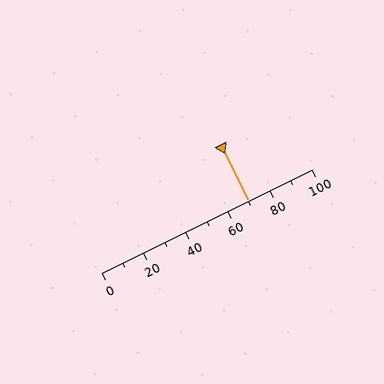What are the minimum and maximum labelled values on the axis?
The axis runs from 0 to 100.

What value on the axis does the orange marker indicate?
The marker indicates approximately 70.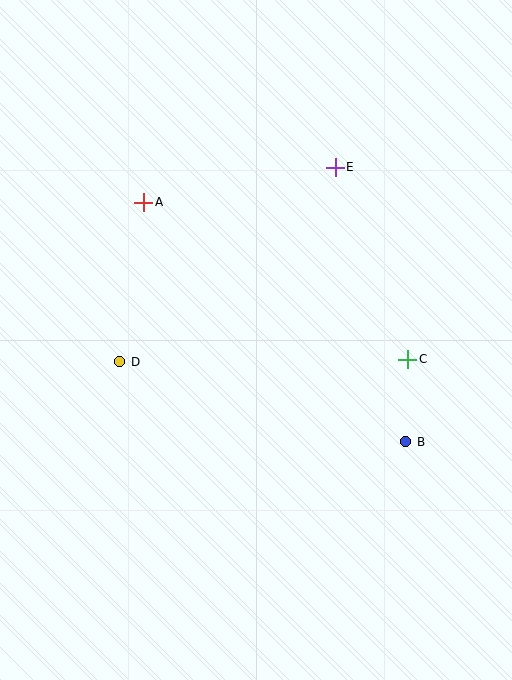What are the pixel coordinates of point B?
Point B is at (406, 442).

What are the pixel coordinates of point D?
Point D is at (120, 362).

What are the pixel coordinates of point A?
Point A is at (144, 202).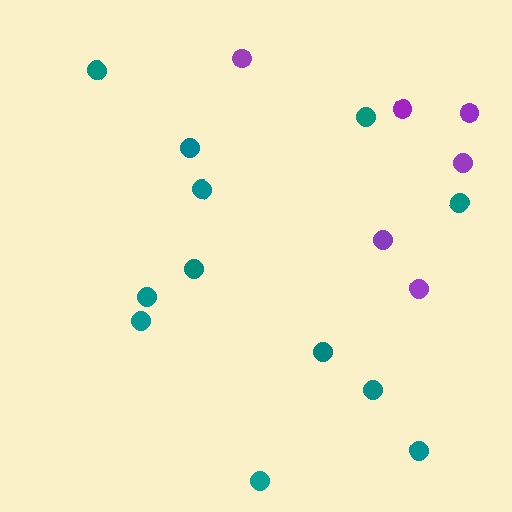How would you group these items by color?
There are 2 groups: one group of teal circles (12) and one group of purple circles (6).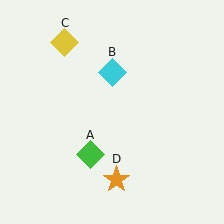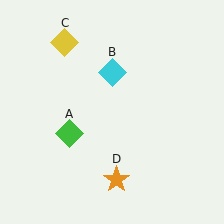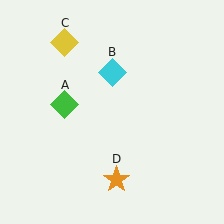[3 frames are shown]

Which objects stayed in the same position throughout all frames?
Cyan diamond (object B) and yellow diamond (object C) and orange star (object D) remained stationary.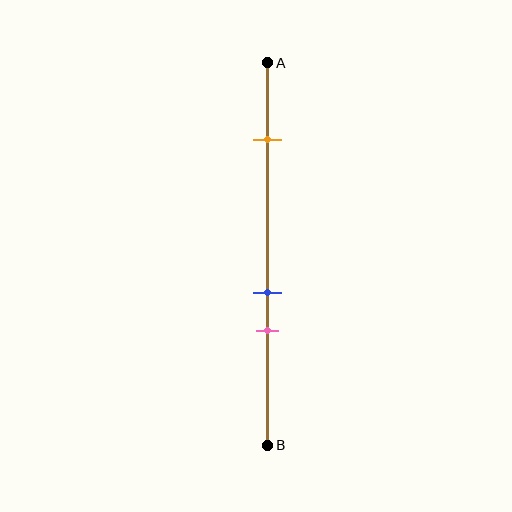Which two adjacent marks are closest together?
The blue and pink marks are the closest adjacent pair.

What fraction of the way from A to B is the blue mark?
The blue mark is approximately 60% (0.6) of the way from A to B.